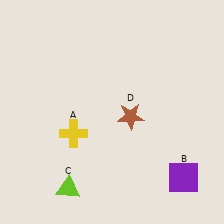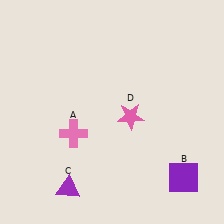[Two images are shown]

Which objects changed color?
A changed from yellow to pink. C changed from lime to purple. D changed from brown to pink.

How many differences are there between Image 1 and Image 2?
There are 3 differences between the two images.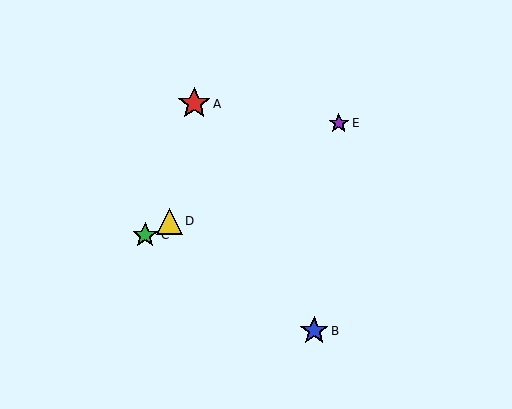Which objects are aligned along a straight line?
Objects C, D, E are aligned along a straight line.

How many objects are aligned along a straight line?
3 objects (C, D, E) are aligned along a straight line.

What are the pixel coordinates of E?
Object E is at (339, 123).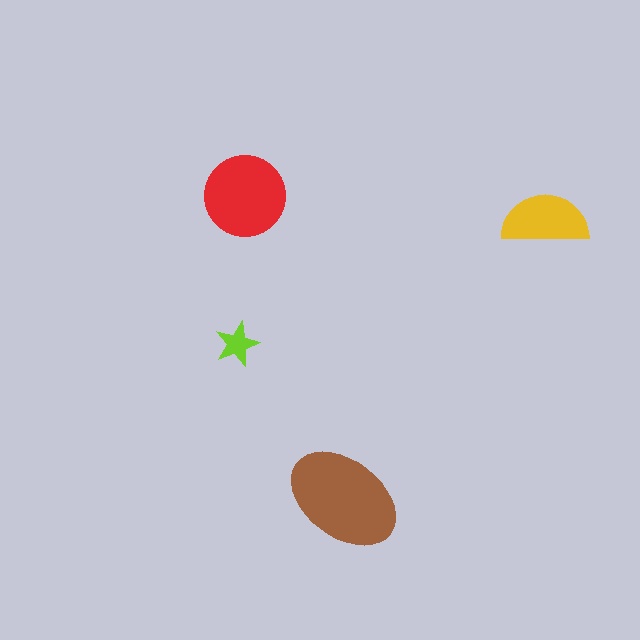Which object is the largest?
The brown ellipse.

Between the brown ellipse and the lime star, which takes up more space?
The brown ellipse.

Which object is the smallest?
The lime star.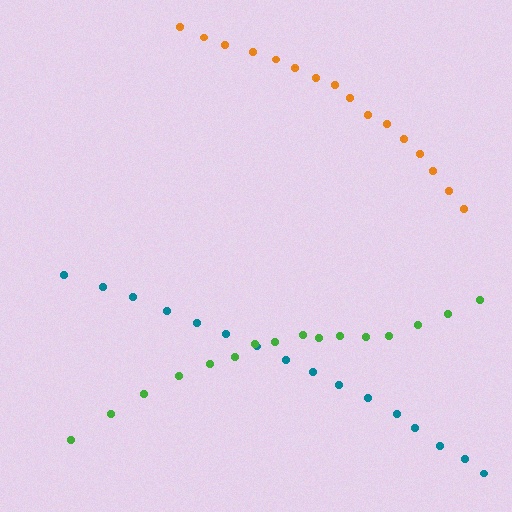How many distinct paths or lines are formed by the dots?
There are 3 distinct paths.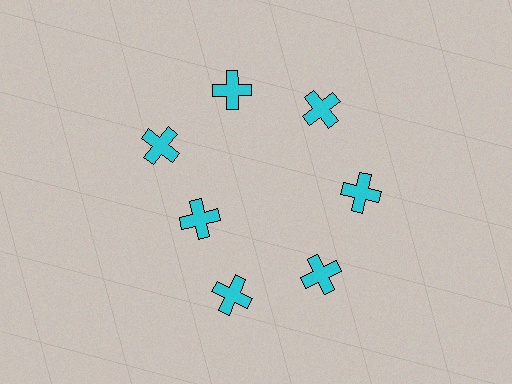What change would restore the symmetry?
The symmetry would be restored by moving it outward, back onto the ring so that all 7 crosses sit at equal angles and equal distance from the center.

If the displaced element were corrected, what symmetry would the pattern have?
It would have 7-fold rotational symmetry — the pattern would map onto itself every 51 degrees.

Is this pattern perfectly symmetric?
No. The 7 cyan crosses are arranged in a ring, but one element near the 8 o'clock position is pulled inward toward the center, breaking the 7-fold rotational symmetry.